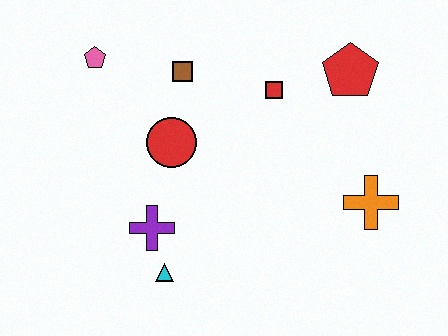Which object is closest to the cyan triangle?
The purple cross is closest to the cyan triangle.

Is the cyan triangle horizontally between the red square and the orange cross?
No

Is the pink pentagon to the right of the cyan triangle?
No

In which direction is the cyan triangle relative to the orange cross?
The cyan triangle is to the left of the orange cross.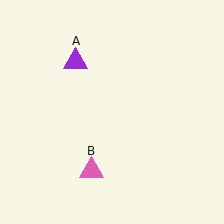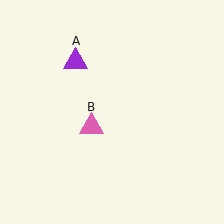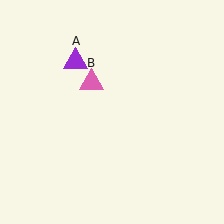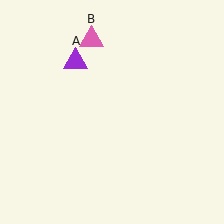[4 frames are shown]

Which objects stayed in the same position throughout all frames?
Purple triangle (object A) remained stationary.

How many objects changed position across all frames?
1 object changed position: pink triangle (object B).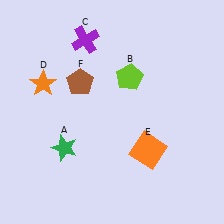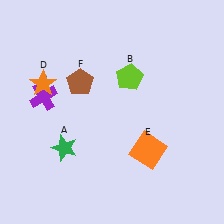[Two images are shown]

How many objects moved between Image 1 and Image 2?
1 object moved between the two images.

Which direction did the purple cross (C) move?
The purple cross (C) moved down.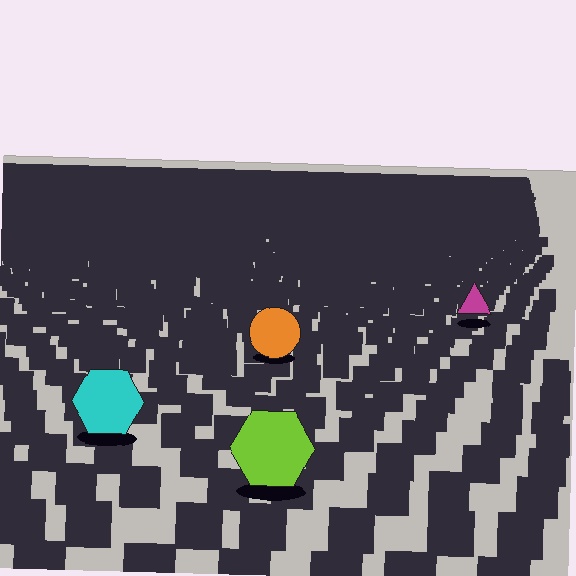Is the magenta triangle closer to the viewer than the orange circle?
No. The orange circle is closer — you can tell from the texture gradient: the ground texture is coarser near it.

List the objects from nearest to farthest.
From nearest to farthest: the lime hexagon, the cyan hexagon, the orange circle, the magenta triangle.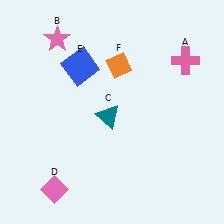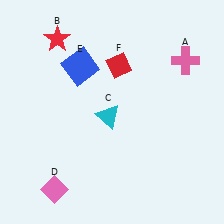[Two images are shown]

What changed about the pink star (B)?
In Image 1, B is pink. In Image 2, it changed to red.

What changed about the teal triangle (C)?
In Image 1, C is teal. In Image 2, it changed to cyan.